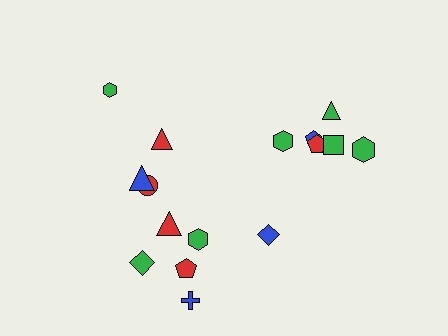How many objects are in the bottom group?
There are 7 objects.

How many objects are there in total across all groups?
There are 16 objects.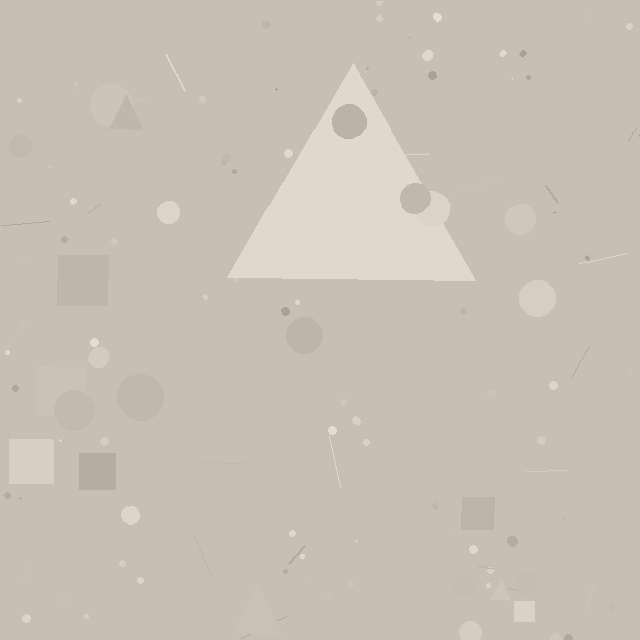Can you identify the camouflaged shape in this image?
The camouflaged shape is a triangle.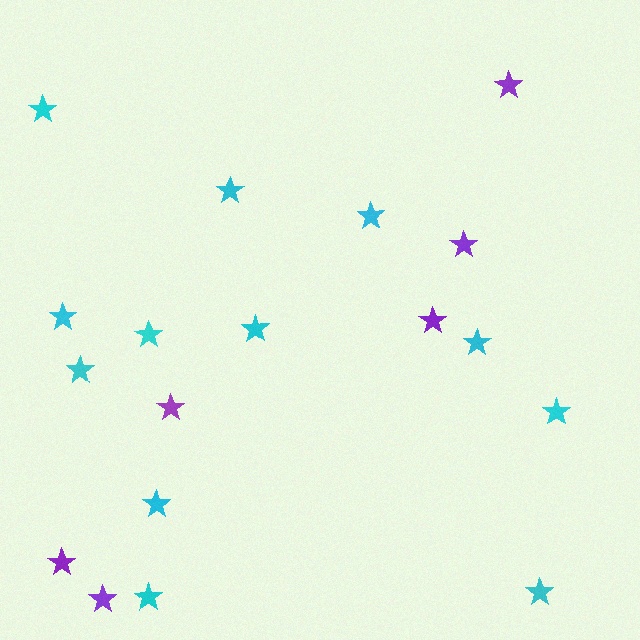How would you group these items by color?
There are 2 groups: one group of purple stars (6) and one group of cyan stars (12).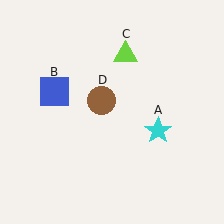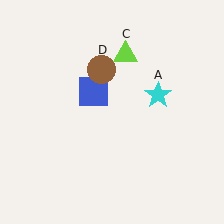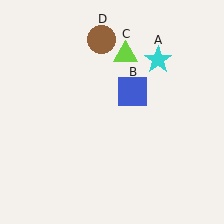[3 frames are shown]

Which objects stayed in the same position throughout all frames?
Lime triangle (object C) remained stationary.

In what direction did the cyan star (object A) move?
The cyan star (object A) moved up.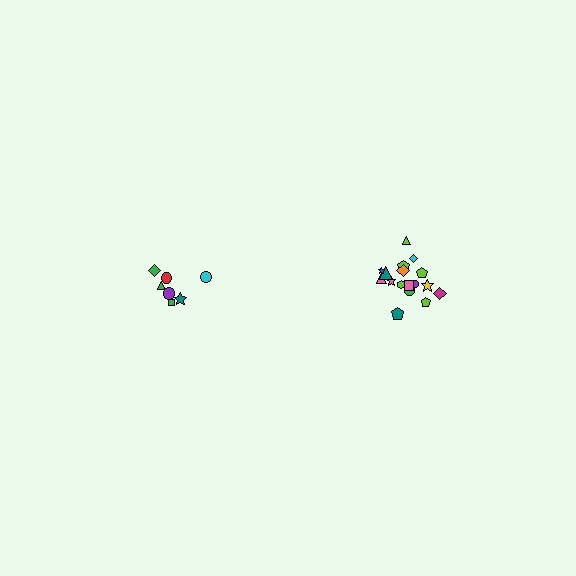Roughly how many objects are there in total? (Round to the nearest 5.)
Roughly 25 objects in total.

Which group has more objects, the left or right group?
The right group.